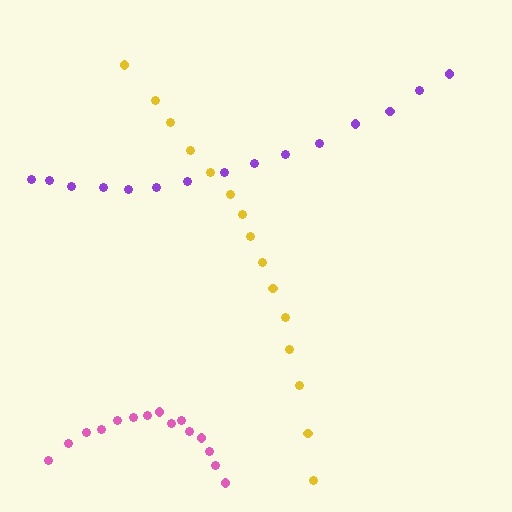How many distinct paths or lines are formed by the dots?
There are 3 distinct paths.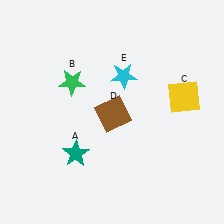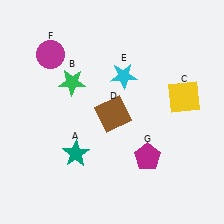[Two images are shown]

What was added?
A magenta circle (F), a magenta pentagon (G) were added in Image 2.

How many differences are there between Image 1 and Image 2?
There are 2 differences between the two images.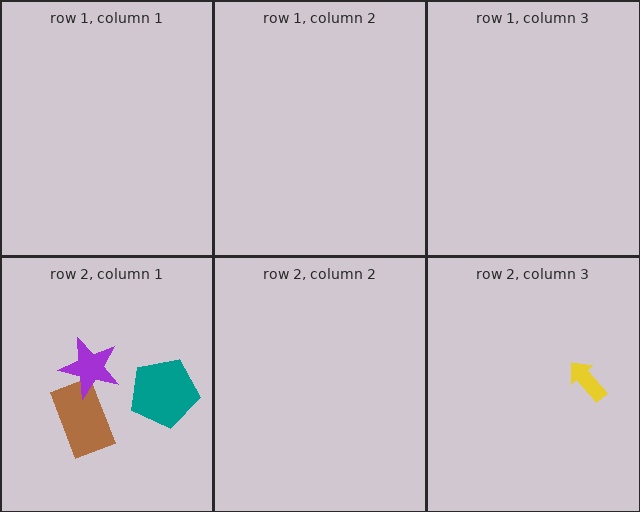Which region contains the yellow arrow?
The row 2, column 3 region.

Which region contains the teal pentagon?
The row 2, column 1 region.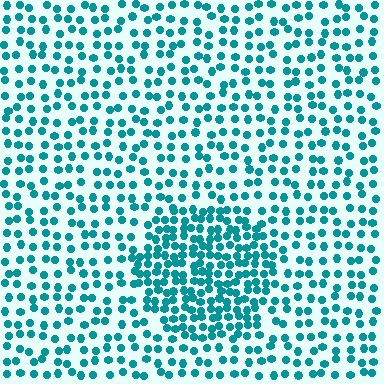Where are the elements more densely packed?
The elements are more densely packed inside the circle boundary.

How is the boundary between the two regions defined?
The boundary is defined by a change in element density (approximately 2.0x ratio). All elements are the same color, size, and shape.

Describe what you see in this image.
The image contains small teal elements arranged at two different densities. A circle-shaped region is visible where the elements are more densely packed than the surrounding area.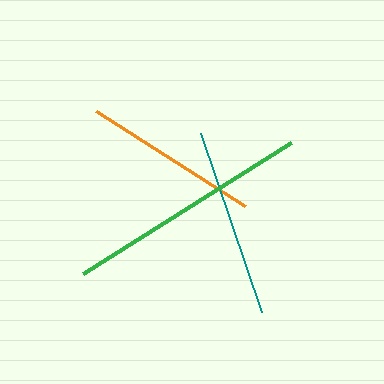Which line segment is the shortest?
The orange line is the shortest at approximately 177 pixels.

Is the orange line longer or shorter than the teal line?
The teal line is longer than the orange line.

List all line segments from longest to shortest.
From longest to shortest: green, teal, orange.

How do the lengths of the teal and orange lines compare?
The teal and orange lines are approximately the same length.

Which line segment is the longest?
The green line is the longest at approximately 246 pixels.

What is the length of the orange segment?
The orange segment is approximately 177 pixels long.